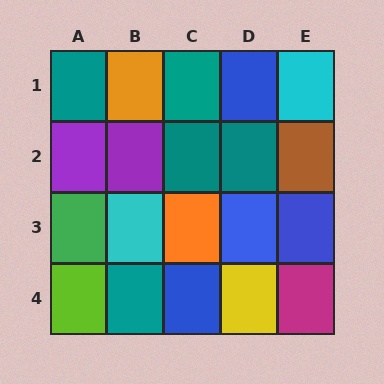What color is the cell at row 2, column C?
Teal.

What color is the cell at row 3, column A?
Green.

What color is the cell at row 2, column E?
Brown.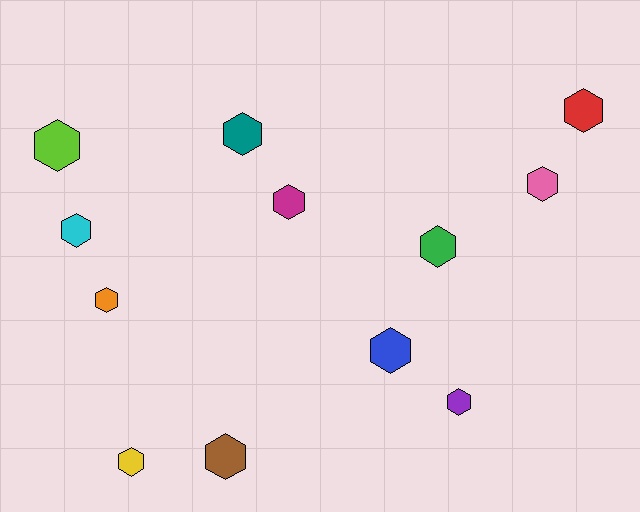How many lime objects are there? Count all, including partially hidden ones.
There is 1 lime object.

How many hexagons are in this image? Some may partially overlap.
There are 12 hexagons.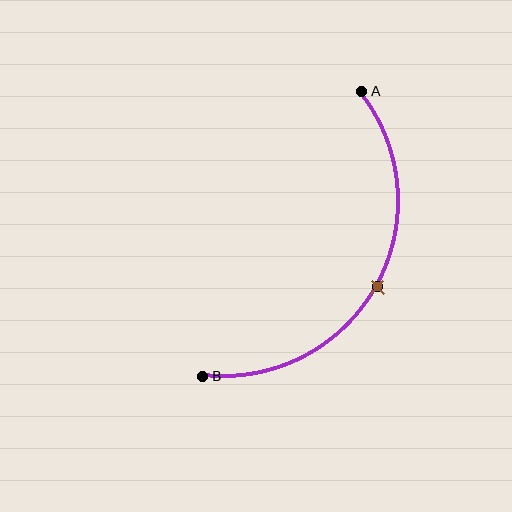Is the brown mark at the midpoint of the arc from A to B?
Yes. The brown mark lies on the arc at equal arc-length from both A and B — it is the arc midpoint.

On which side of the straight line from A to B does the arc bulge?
The arc bulges to the right of the straight line connecting A and B.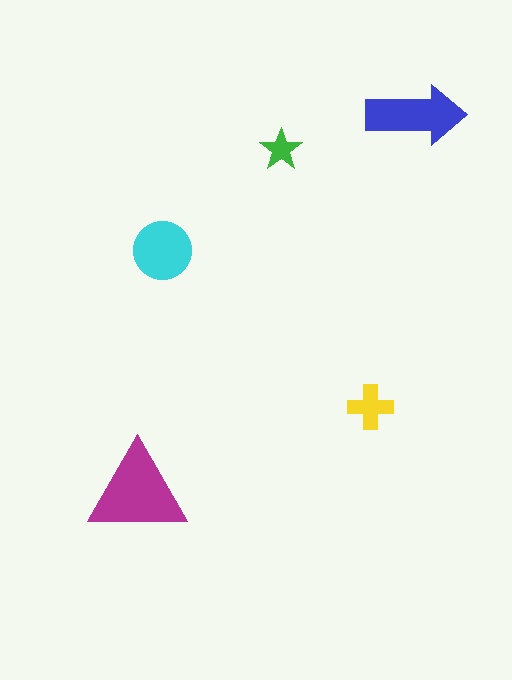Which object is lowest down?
The magenta triangle is bottommost.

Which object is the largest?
The magenta triangle.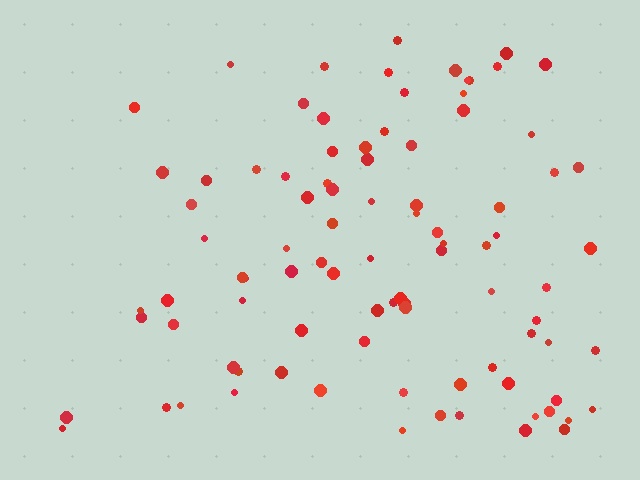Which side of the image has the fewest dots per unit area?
The left.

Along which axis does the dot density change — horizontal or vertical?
Horizontal.